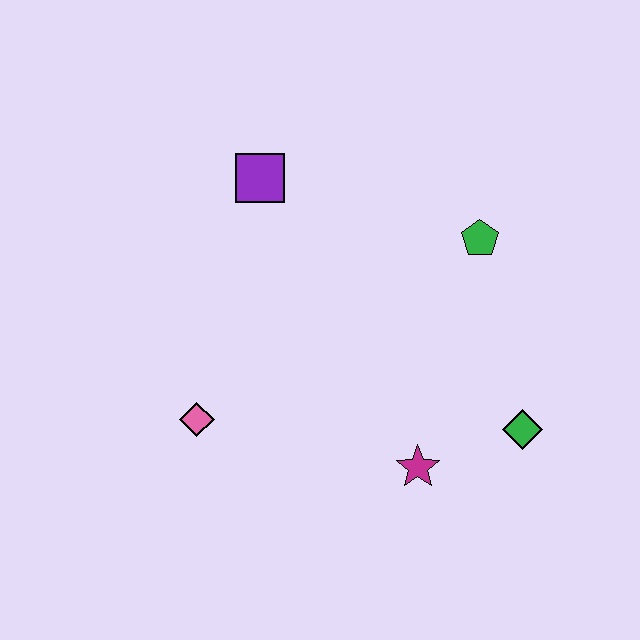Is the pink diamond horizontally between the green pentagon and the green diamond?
No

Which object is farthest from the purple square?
The green diamond is farthest from the purple square.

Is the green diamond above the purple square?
No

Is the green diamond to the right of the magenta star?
Yes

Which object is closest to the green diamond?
The magenta star is closest to the green diamond.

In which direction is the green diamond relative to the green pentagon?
The green diamond is below the green pentagon.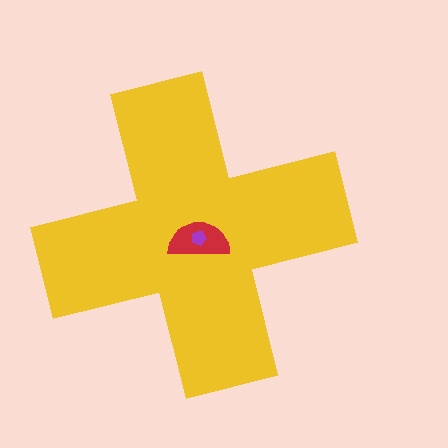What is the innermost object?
The purple pentagon.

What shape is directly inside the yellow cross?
The red semicircle.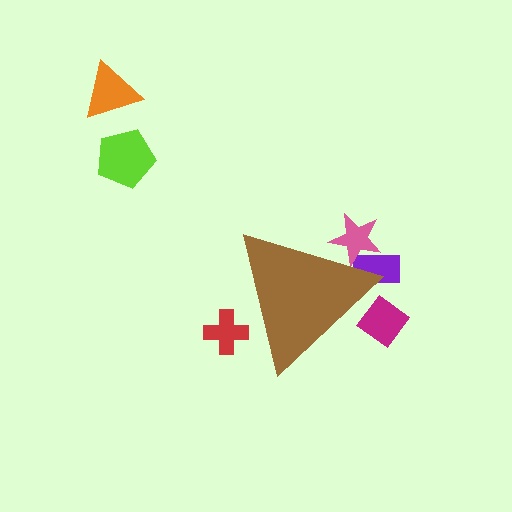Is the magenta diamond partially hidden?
Yes, the magenta diamond is partially hidden behind the brown triangle.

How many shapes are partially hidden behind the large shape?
4 shapes are partially hidden.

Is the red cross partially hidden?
Yes, the red cross is partially hidden behind the brown triangle.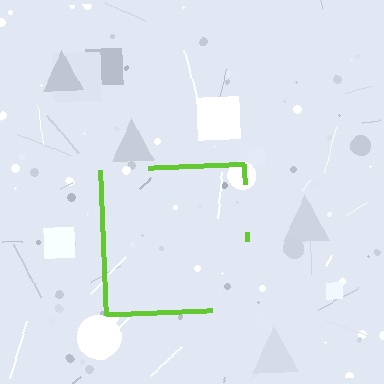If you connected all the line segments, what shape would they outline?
They would outline a square.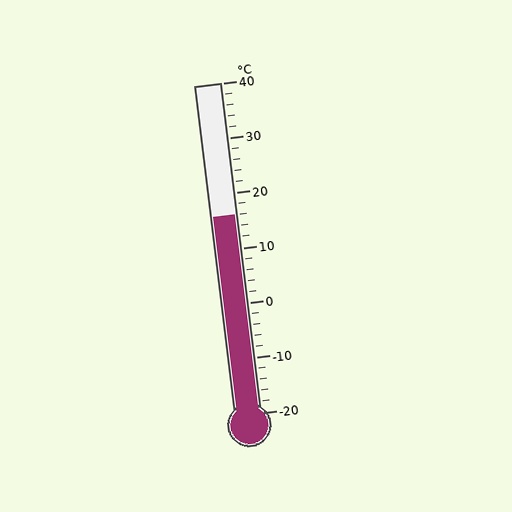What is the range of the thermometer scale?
The thermometer scale ranges from -20°C to 40°C.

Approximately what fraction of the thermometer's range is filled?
The thermometer is filled to approximately 60% of its range.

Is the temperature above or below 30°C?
The temperature is below 30°C.